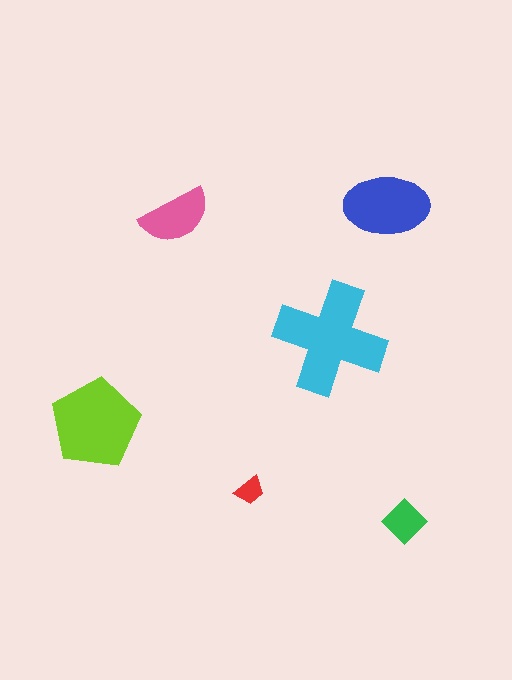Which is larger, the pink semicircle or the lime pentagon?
The lime pentagon.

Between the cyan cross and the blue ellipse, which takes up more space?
The cyan cross.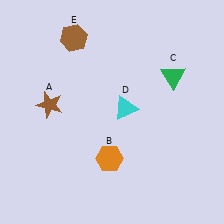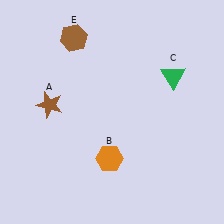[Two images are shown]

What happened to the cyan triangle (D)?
The cyan triangle (D) was removed in Image 2. It was in the top-right area of Image 1.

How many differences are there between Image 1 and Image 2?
There is 1 difference between the two images.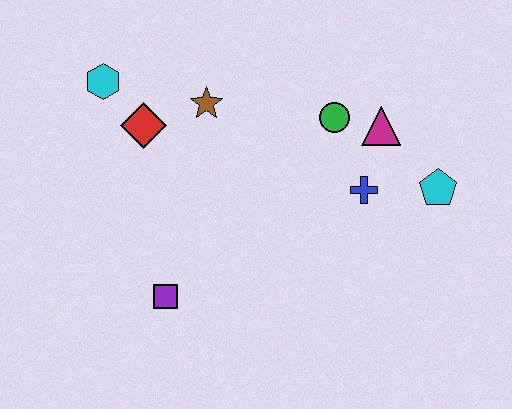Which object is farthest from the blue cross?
The cyan hexagon is farthest from the blue cross.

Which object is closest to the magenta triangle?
The green circle is closest to the magenta triangle.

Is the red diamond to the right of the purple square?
No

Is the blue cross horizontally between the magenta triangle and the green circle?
Yes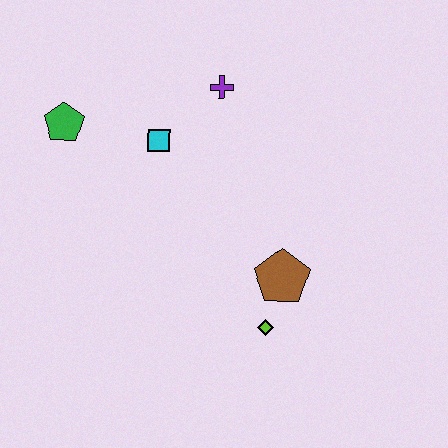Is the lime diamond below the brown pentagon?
Yes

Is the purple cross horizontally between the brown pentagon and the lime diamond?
No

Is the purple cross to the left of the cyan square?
No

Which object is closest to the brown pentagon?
The lime diamond is closest to the brown pentagon.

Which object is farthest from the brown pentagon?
The green pentagon is farthest from the brown pentagon.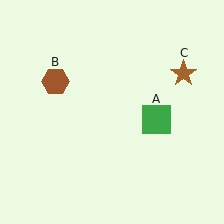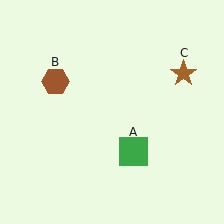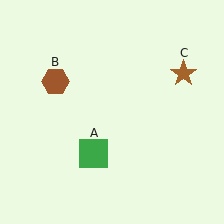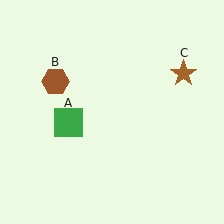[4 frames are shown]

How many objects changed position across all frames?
1 object changed position: green square (object A).